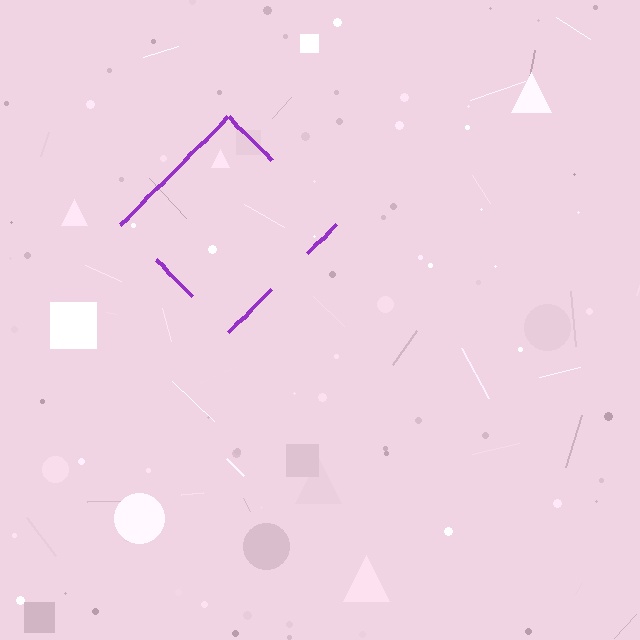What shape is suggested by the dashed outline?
The dashed outline suggests a diamond.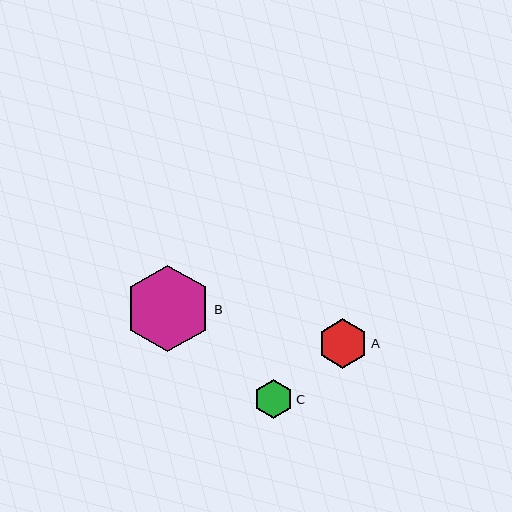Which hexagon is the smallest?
Hexagon C is the smallest with a size of approximately 39 pixels.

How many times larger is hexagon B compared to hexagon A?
Hexagon B is approximately 1.7 times the size of hexagon A.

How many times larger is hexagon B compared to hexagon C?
Hexagon B is approximately 2.2 times the size of hexagon C.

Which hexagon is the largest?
Hexagon B is the largest with a size of approximately 87 pixels.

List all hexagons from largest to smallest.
From largest to smallest: B, A, C.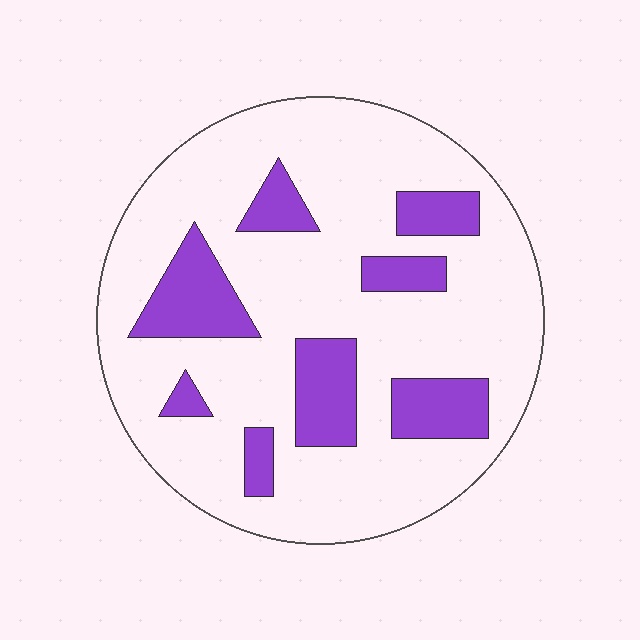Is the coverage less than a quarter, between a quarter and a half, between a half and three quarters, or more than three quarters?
Less than a quarter.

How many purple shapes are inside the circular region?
8.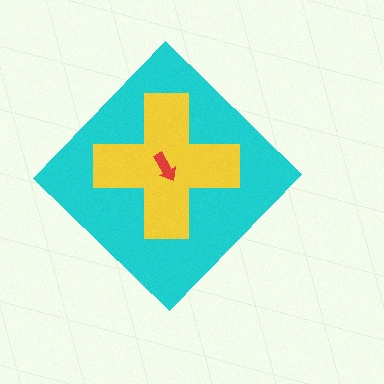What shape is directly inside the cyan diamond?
The yellow cross.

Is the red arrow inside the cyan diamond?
Yes.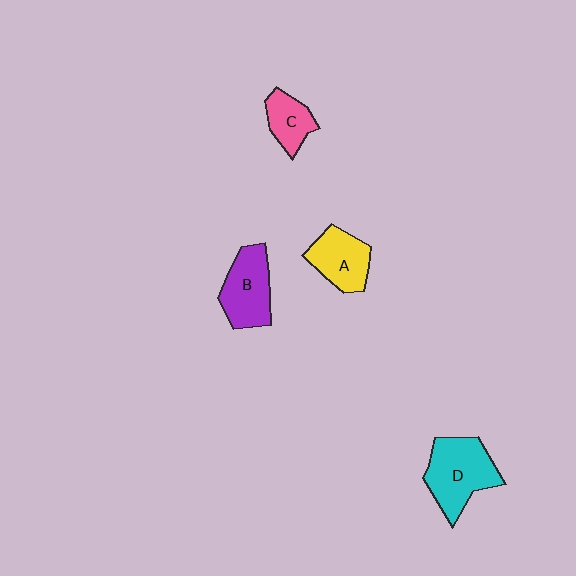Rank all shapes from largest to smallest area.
From largest to smallest: D (cyan), B (purple), A (yellow), C (pink).